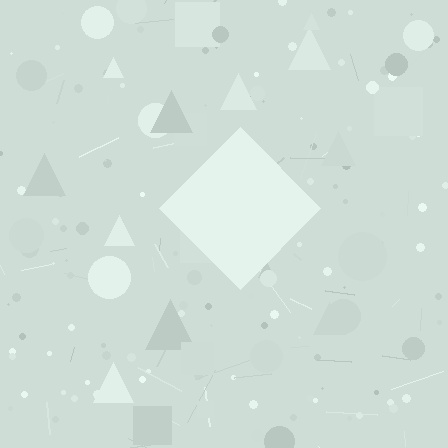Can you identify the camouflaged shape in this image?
The camouflaged shape is a diamond.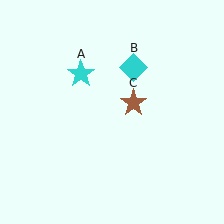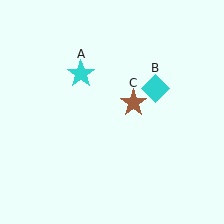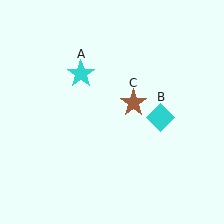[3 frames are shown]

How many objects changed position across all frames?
1 object changed position: cyan diamond (object B).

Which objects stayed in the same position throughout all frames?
Cyan star (object A) and brown star (object C) remained stationary.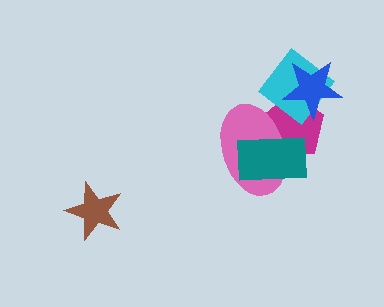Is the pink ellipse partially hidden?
Yes, it is partially covered by another shape.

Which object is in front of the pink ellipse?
The teal rectangle is in front of the pink ellipse.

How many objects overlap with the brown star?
0 objects overlap with the brown star.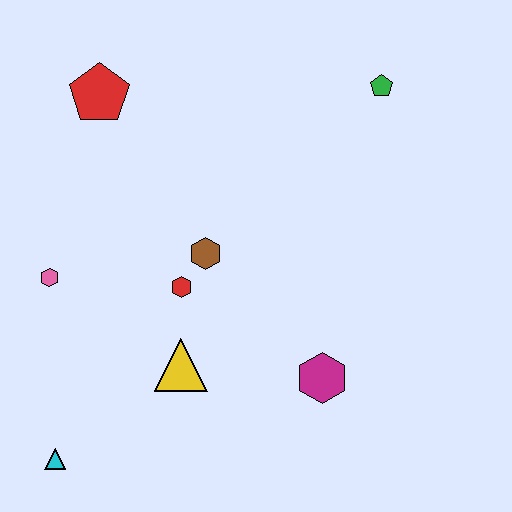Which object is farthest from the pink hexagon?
The green pentagon is farthest from the pink hexagon.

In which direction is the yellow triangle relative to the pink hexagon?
The yellow triangle is to the right of the pink hexagon.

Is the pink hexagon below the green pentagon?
Yes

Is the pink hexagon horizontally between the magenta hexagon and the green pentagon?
No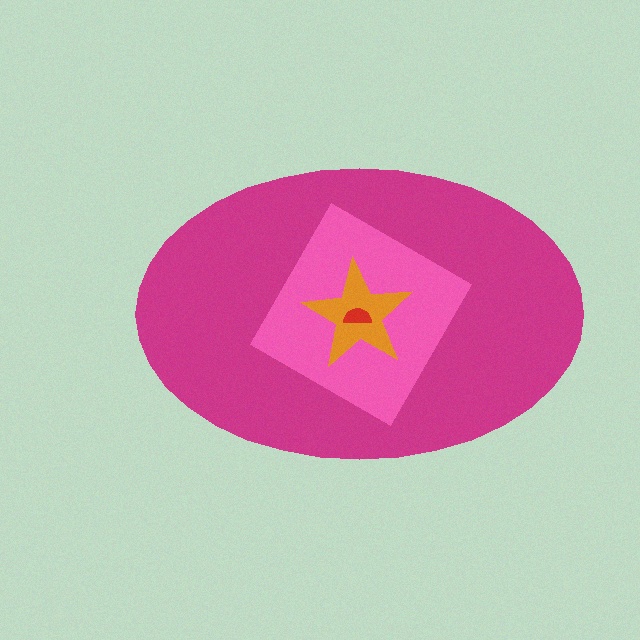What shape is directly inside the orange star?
The red semicircle.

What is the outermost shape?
The magenta ellipse.